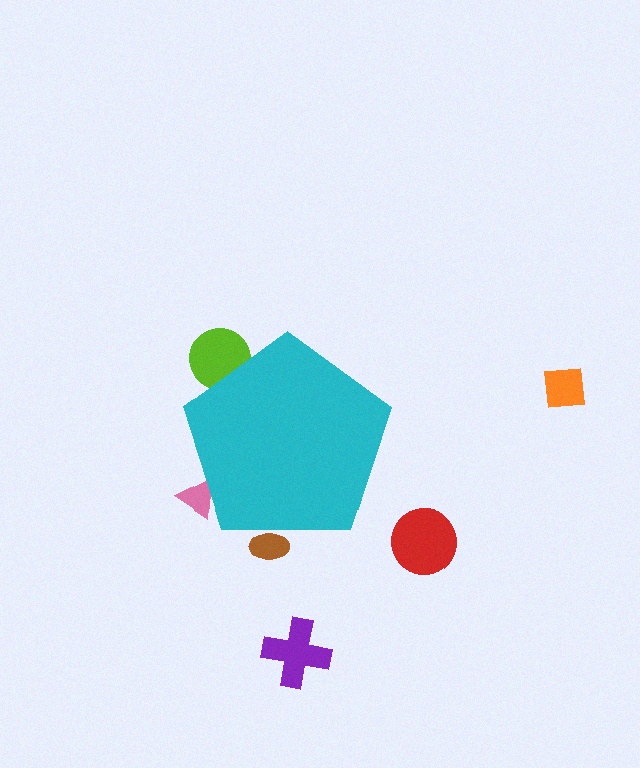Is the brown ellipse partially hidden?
Yes, the brown ellipse is partially hidden behind the cyan pentagon.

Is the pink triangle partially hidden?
Yes, the pink triangle is partially hidden behind the cyan pentagon.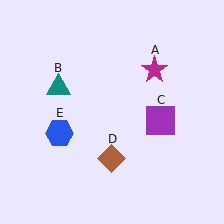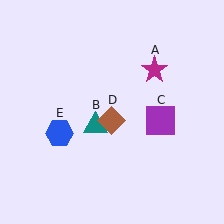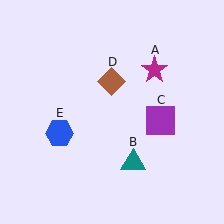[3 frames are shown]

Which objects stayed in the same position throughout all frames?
Magenta star (object A) and purple square (object C) and blue hexagon (object E) remained stationary.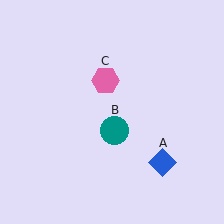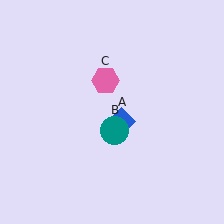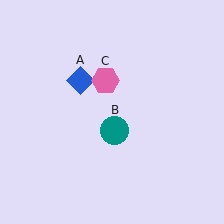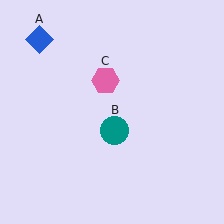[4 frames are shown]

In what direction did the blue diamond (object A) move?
The blue diamond (object A) moved up and to the left.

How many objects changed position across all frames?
1 object changed position: blue diamond (object A).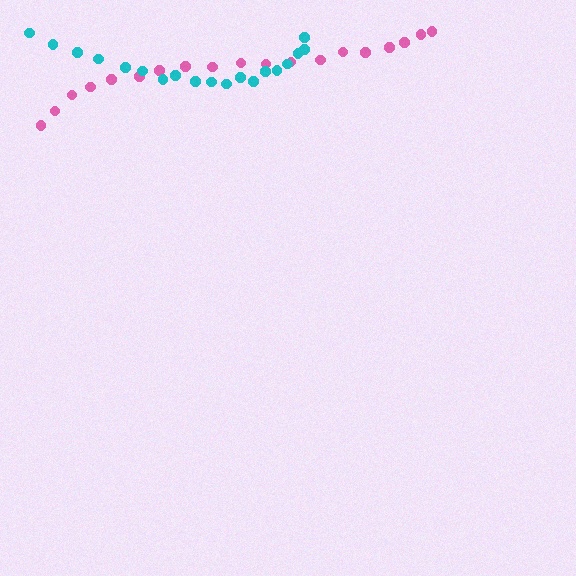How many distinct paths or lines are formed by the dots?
There are 2 distinct paths.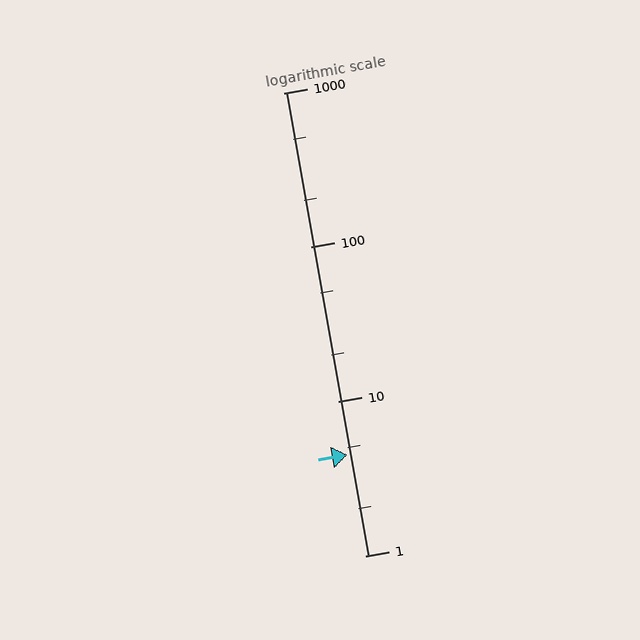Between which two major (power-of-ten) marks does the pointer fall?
The pointer is between 1 and 10.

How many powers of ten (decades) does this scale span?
The scale spans 3 decades, from 1 to 1000.